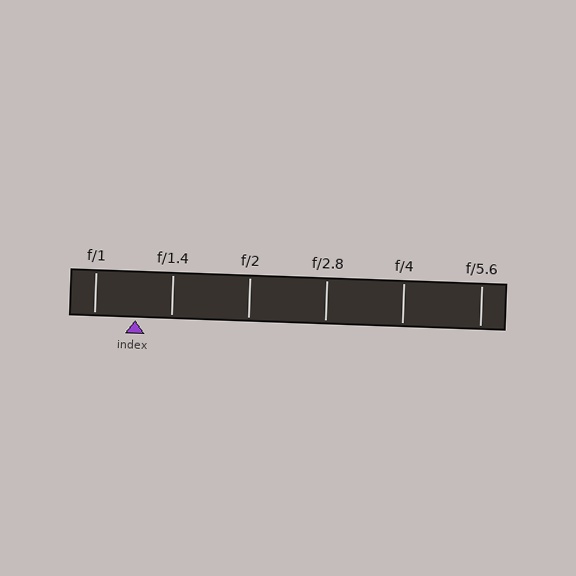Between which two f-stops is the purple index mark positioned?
The index mark is between f/1 and f/1.4.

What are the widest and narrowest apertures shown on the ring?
The widest aperture shown is f/1 and the narrowest is f/5.6.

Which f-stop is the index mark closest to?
The index mark is closest to f/1.4.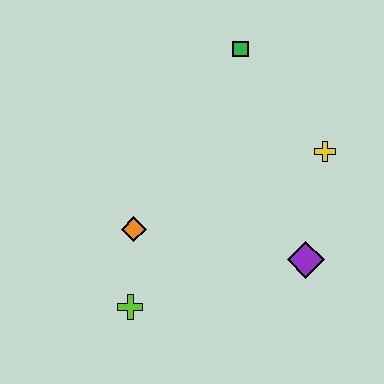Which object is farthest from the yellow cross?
The lime cross is farthest from the yellow cross.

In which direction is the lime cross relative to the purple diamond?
The lime cross is to the left of the purple diamond.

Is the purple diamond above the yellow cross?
No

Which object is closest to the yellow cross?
The purple diamond is closest to the yellow cross.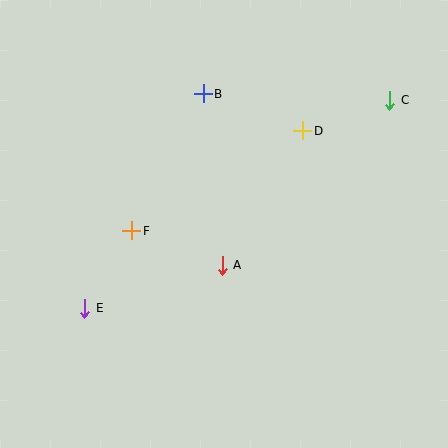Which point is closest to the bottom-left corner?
Point E is closest to the bottom-left corner.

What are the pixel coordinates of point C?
Point C is at (390, 100).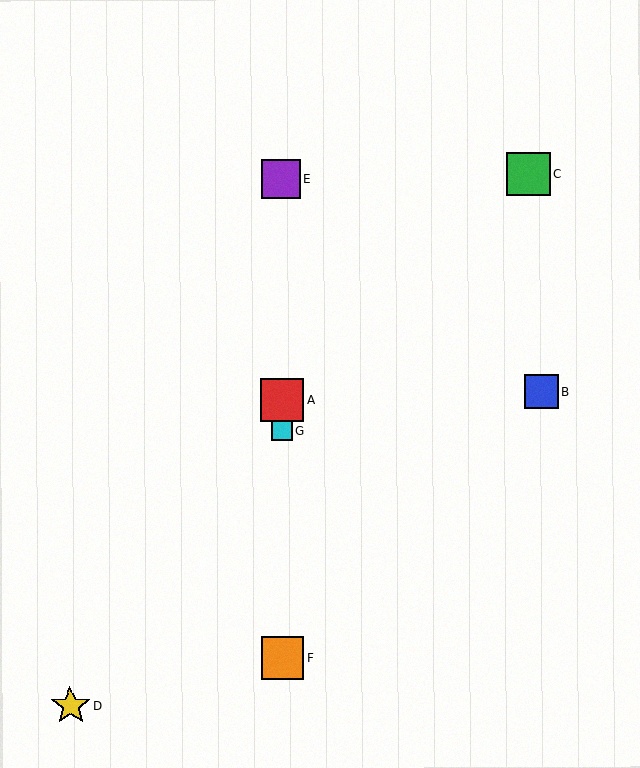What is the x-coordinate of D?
Object D is at x≈70.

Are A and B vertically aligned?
No, A is at x≈282 and B is at x≈542.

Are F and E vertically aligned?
Yes, both are at x≈283.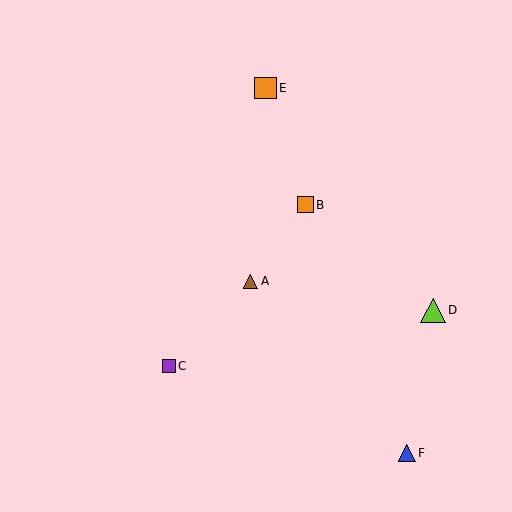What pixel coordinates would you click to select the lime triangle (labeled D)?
Click at (433, 310) to select the lime triangle D.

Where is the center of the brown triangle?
The center of the brown triangle is at (250, 281).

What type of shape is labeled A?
Shape A is a brown triangle.